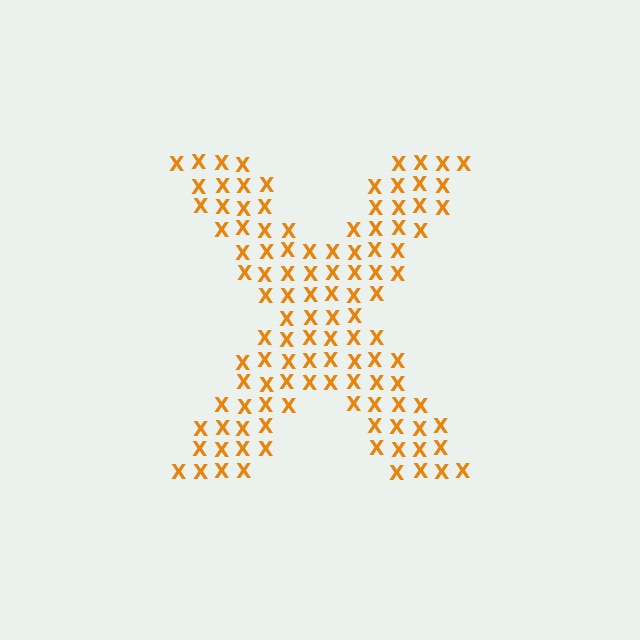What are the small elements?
The small elements are letter X's.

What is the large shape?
The large shape is the letter X.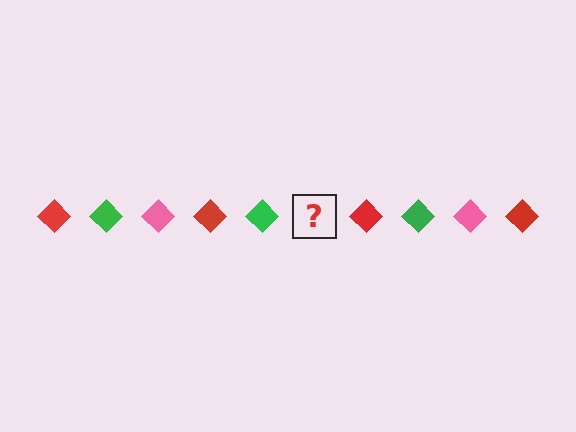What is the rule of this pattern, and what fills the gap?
The rule is that the pattern cycles through red, green, pink diamonds. The gap should be filled with a pink diamond.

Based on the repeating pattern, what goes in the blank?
The blank should be a pink diamond.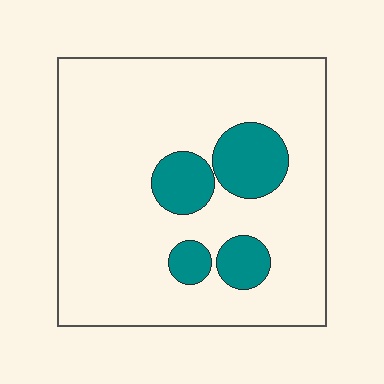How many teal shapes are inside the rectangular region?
4.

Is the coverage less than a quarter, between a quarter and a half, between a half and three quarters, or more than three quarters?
Less than a quarter.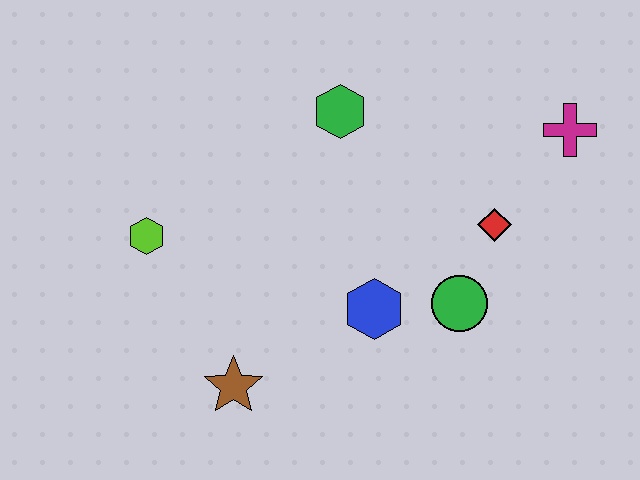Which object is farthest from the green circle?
The lime hexagon is farthest from the green circle.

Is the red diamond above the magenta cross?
No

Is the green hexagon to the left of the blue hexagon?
Yes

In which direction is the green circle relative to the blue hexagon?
The green circle is to the right of the blue hexagon.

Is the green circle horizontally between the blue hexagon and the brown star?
No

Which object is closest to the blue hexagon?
The green circle is closest to the blue hexagon.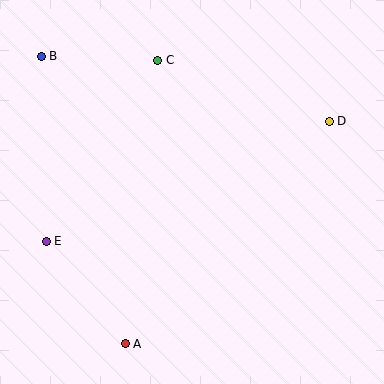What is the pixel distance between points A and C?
The distance between A and C is 285 pixels.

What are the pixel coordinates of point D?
Point D is at (329, 121).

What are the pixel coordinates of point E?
Point E is at (46, 241).